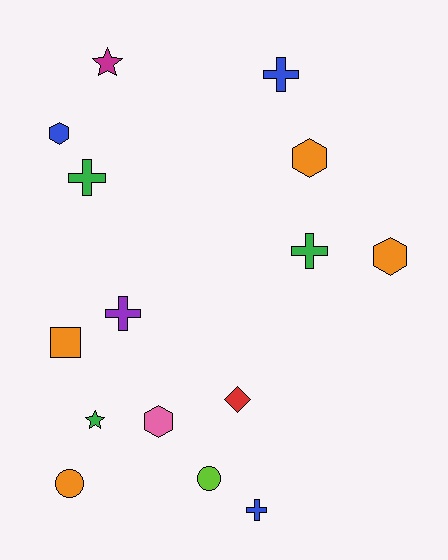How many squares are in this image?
There is 1 square.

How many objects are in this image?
There are 15 objects.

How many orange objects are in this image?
There are 4 orange objects.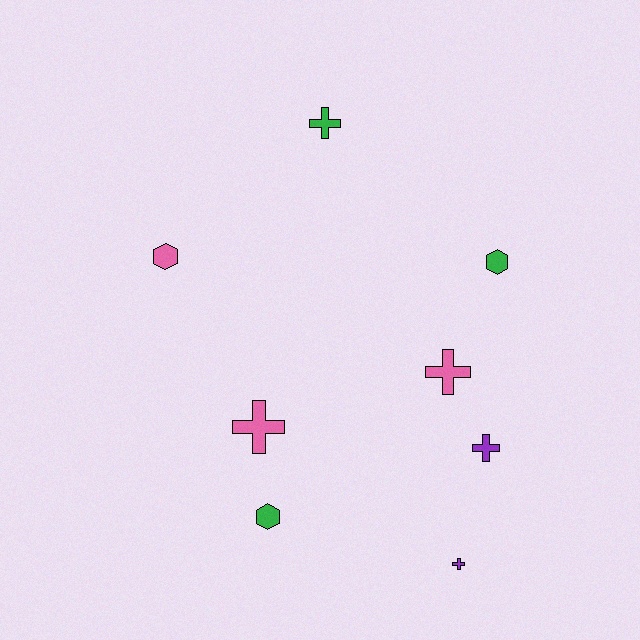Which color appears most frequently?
Pink, with 3 objects.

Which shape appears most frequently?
Cross, with 5 objects.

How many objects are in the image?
There are 8 objects.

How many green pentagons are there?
There are no green pentagons.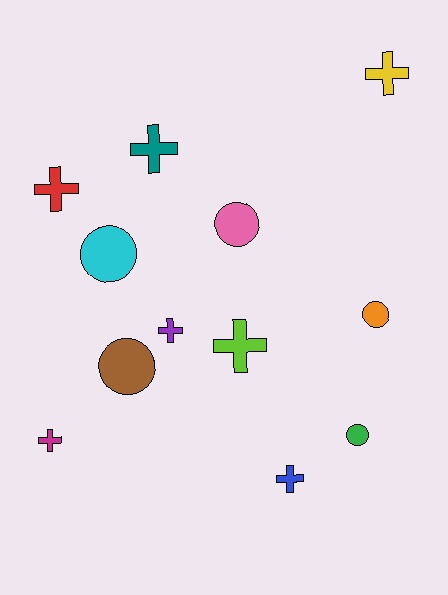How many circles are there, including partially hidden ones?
There are 5 circles.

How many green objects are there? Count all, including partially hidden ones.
There is 1 green object.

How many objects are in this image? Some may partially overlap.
There are 12 objects.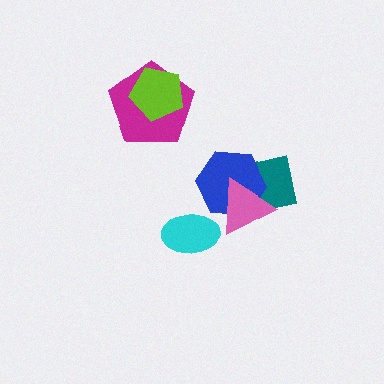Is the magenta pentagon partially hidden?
Yes, it is partially covered by another shape.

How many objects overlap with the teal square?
2 objects overlap with the teal square.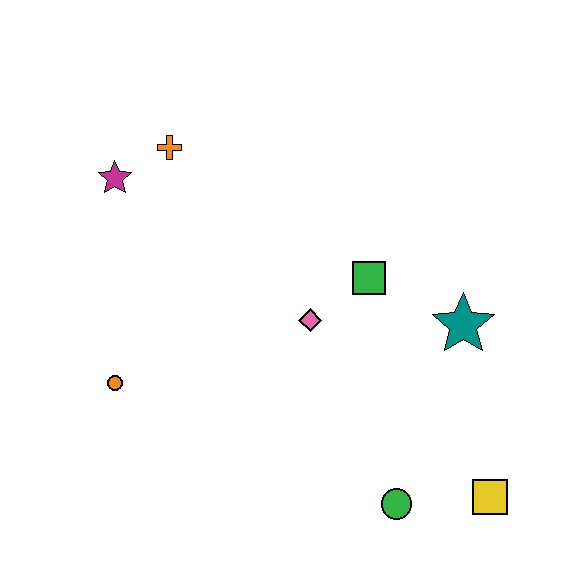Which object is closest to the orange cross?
The magenta star is closest to the orange cross.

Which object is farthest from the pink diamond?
The yellow square is farthest from the pink diamond.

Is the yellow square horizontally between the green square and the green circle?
No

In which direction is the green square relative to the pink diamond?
The green square is to the right of the pink diamond.